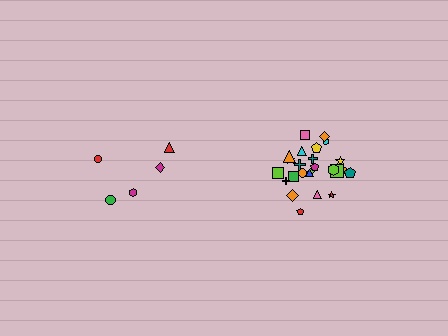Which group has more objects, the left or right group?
The right group.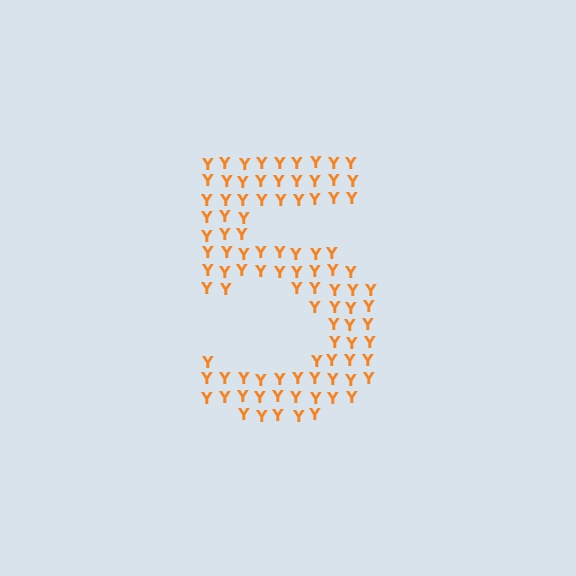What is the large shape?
The large shape is the digit 5.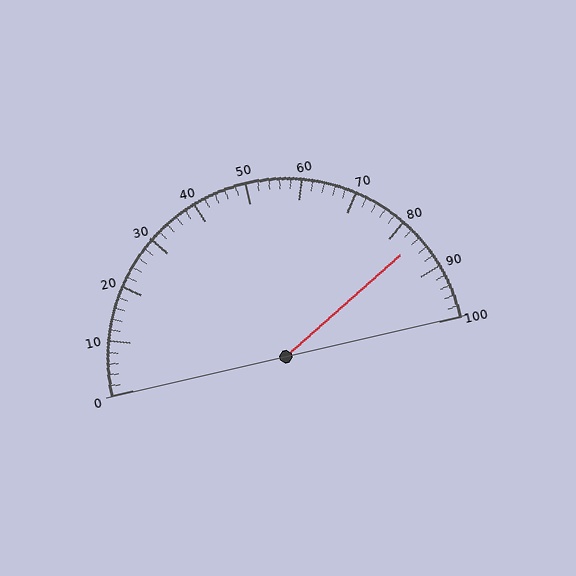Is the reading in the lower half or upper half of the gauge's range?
The reading is in the upper half of the range (0 to 100).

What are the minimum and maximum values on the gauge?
The gauge ranges from 0 to 100.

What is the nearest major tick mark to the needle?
The nearest major tick mark is 80.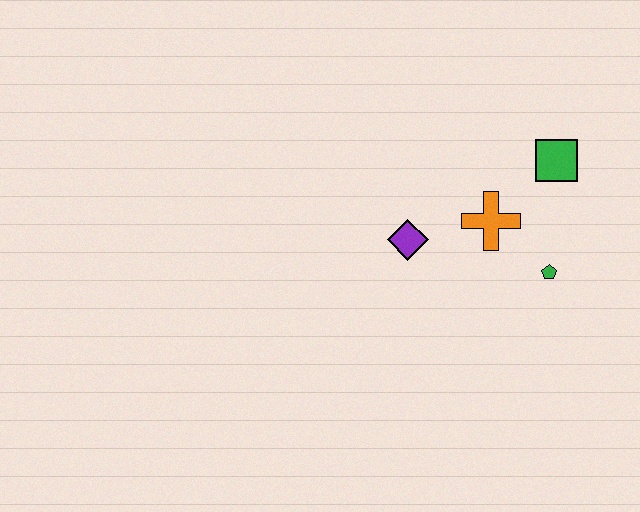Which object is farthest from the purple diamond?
The green square is farthest from the purple diamond.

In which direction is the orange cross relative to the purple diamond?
The orange cross is to the right of the purple diamond.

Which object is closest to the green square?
The orange cross is closest to the green square.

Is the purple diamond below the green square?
Yes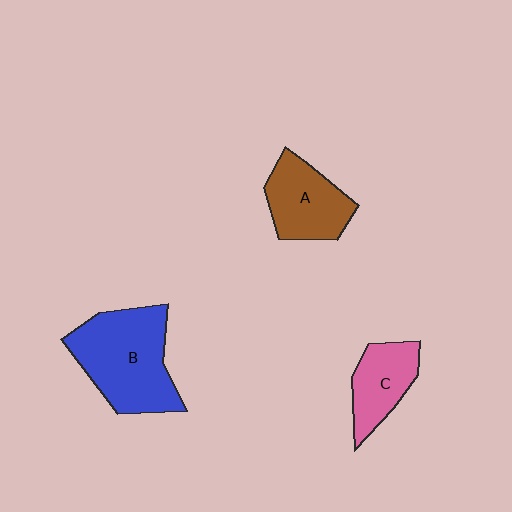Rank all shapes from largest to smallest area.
From largest to smallest: B (blue), A (brown), C (pink).